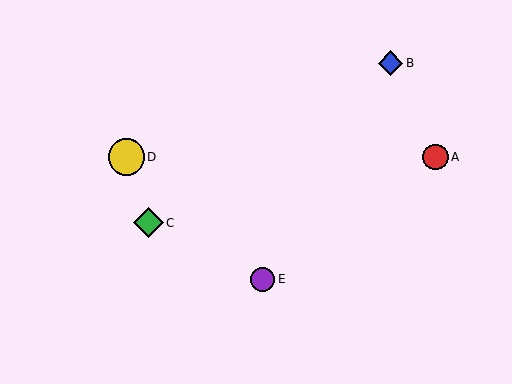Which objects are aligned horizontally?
Objects A, D are aligned horizontally.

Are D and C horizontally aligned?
No, D is at y≈157 and C is at y≈223.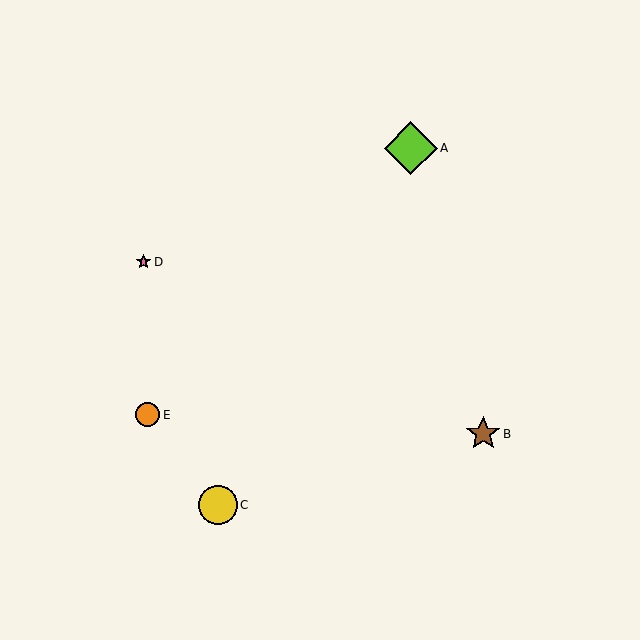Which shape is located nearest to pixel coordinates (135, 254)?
The pink star (labeled D) at (144, 262) is nearest to that location.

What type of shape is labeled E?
Shape E is an orange circle.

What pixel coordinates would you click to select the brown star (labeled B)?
Click at (483, 434) to select the brown star B.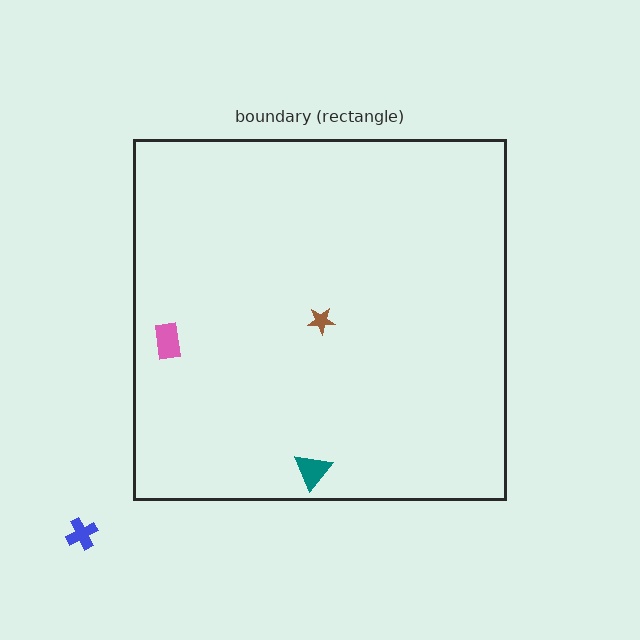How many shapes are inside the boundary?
3 inside, 1 outside.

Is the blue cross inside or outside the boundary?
Outside.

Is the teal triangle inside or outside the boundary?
Inside.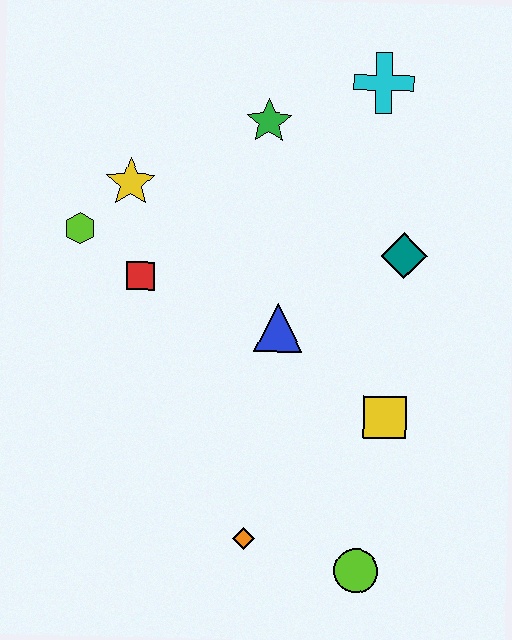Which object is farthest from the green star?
The lime circle is farthest from the green star.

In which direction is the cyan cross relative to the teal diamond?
The cyan cross is above the teal diamond.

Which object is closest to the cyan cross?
The green star is closest to the cyan cross.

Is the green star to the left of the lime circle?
Yes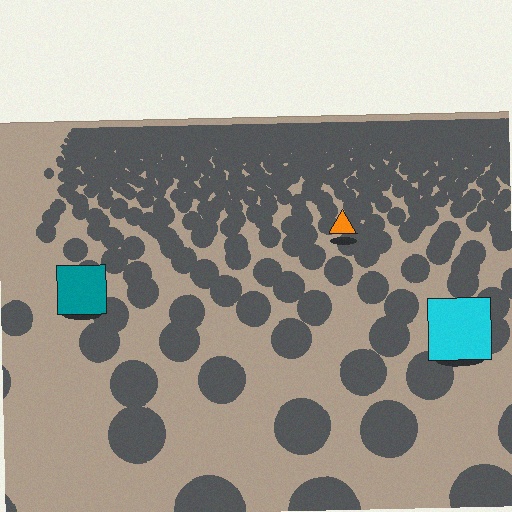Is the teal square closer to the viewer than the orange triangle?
Yes. The teal square is closer — you can tell from the texture gradient: the ground texture is coarser near it.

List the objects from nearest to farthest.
From nearest to farthest: the cyan square, the teal square, the orange triangle.